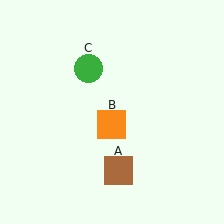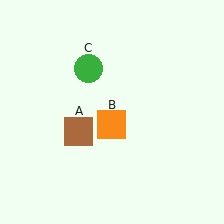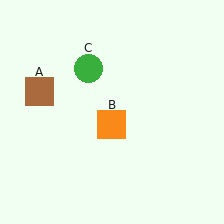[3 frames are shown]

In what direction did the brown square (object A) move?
The brown square (object A) moved up and to the left.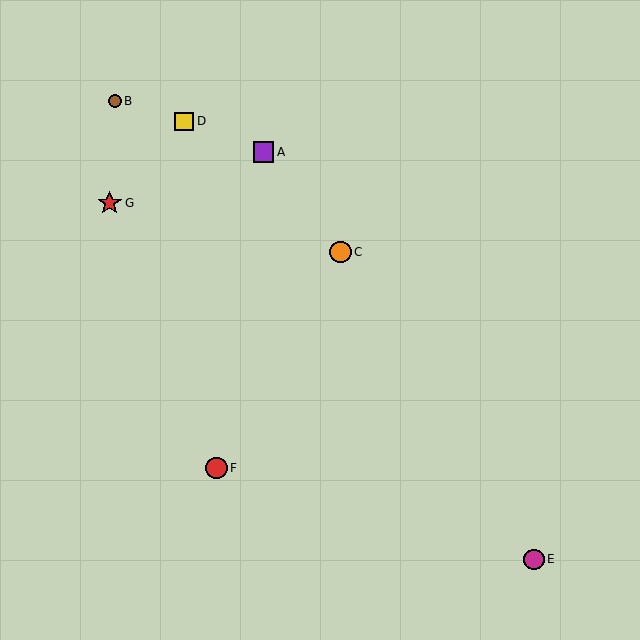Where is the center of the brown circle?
The center of the brown circle is at (115, 101).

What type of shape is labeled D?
Shape D is a yellow square.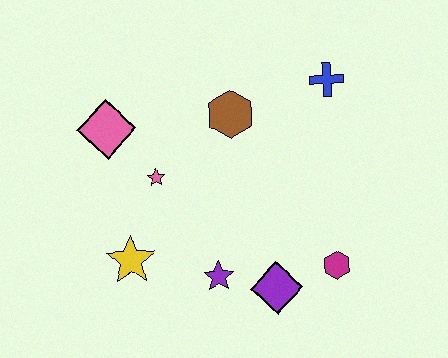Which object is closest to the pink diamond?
The pink star is closest to the pink diamond.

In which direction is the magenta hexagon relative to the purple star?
The magenta hexagon is to the right of the purple star.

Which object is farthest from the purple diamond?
The pink diamond is farthest from the purple diamond.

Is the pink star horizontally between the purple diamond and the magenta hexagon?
No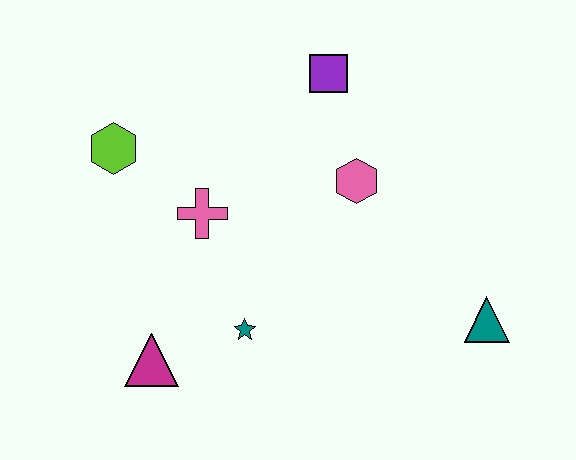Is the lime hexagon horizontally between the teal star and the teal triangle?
No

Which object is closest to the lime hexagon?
The pink cross is closest to the lime hexagon.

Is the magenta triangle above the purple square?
No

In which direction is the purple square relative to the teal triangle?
The purple square is above the teal triangle.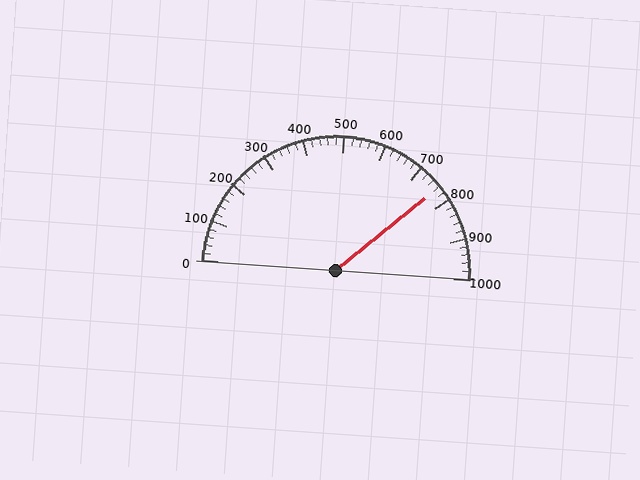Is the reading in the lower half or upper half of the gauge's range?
The reading is in the upper half of the range (0 to 1000).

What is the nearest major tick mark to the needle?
The nearest major tick mark is 800.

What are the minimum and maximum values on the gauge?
The gauge ranges from 0 to 1000.